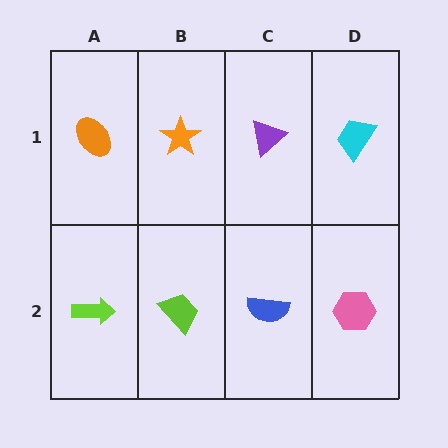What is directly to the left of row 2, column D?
A blue semicircle.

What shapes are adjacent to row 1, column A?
A lime arrow (row 2, column A), an orange star (row 1, column B).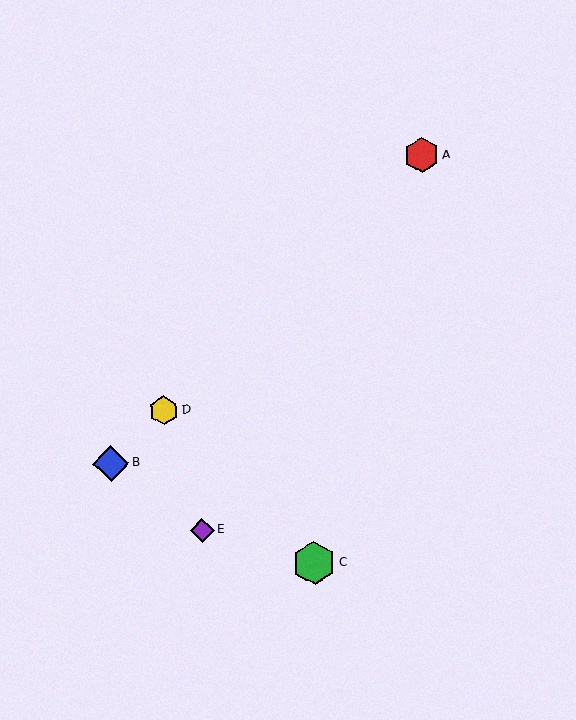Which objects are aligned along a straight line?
Objects A, B, D are aligned along a straight line.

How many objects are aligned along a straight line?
3 objects (A, B, D) are aligned along a straight line.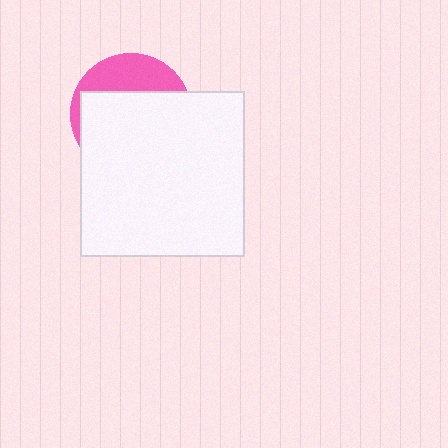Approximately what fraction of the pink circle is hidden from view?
Roughly 70% of the pink circle is hidden behind the white square.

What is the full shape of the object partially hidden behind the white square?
The partially hidden object is a pink circle.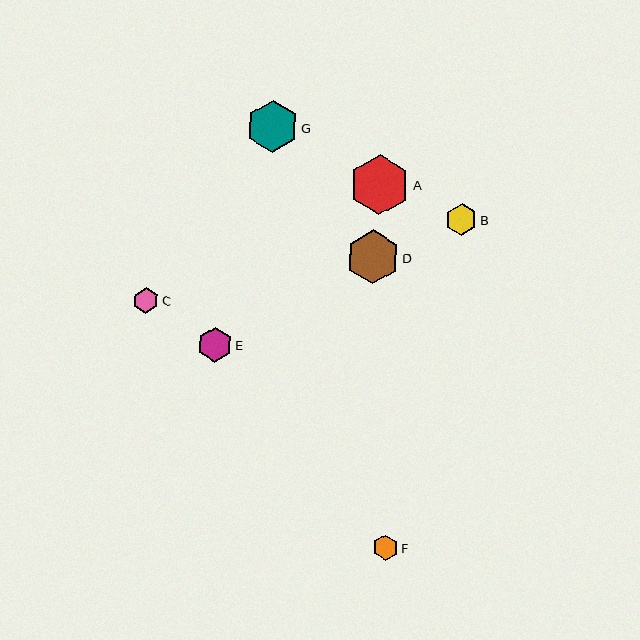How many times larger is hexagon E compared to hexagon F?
Hexagon E is approximately 1.3 times the size of hexagon F.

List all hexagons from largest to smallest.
From largest to smallest: A, D, G, E, B, F, C.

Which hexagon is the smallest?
Hexagon C is the smallest with a size of approximately 26 pixels.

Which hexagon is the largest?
Hexagon A is the largest with a size of approximately 60 pixels.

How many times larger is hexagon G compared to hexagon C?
Hexagon G is approximately 2.0 times the size of hexagon C.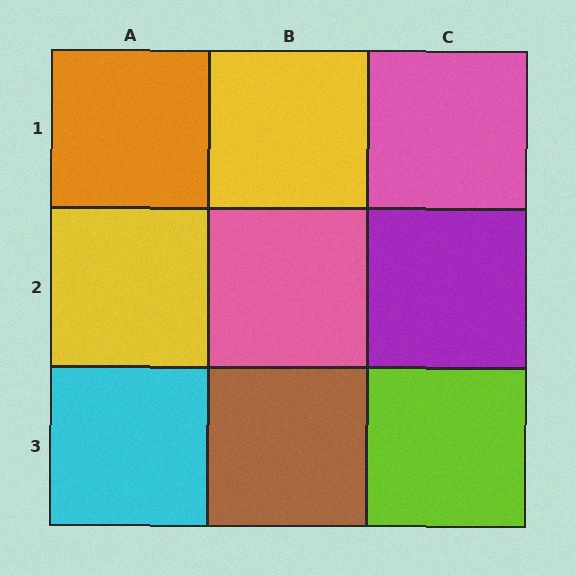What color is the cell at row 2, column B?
Pink.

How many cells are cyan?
1 cell is cyan.